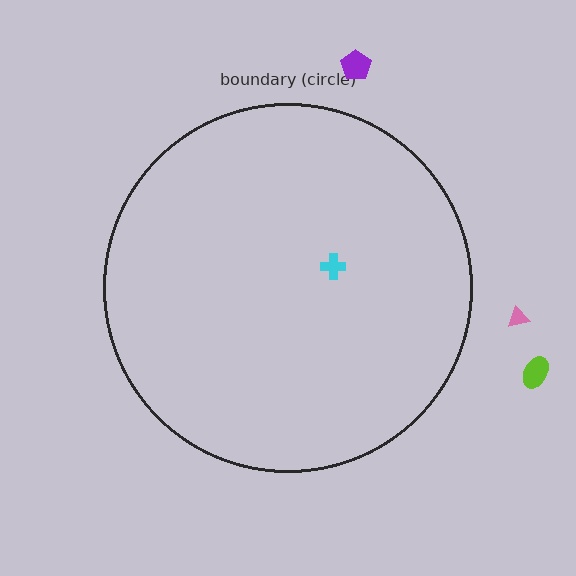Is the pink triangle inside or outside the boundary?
Outside.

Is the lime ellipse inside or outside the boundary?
Outside.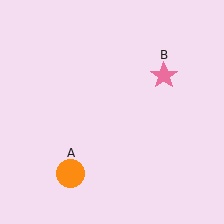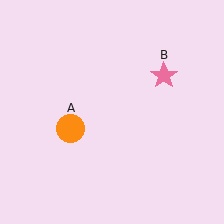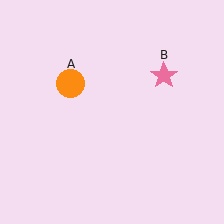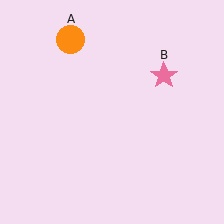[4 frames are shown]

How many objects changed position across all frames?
1 object changed position: orange circle (object A).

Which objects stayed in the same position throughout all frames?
Pink star (object B) remained stationary.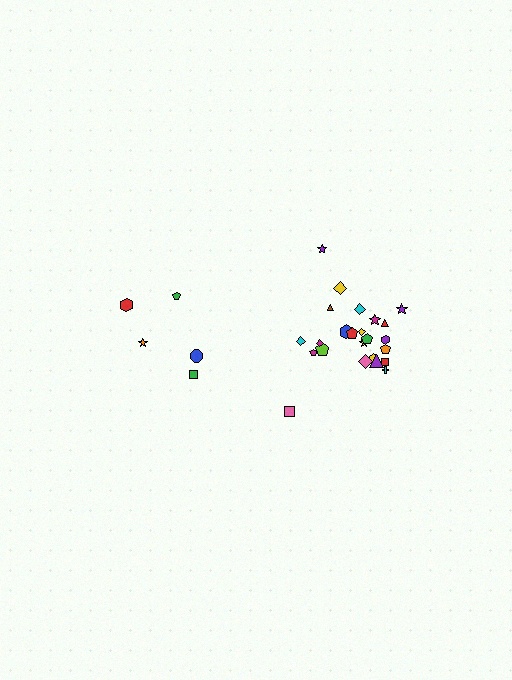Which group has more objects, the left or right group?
The right group.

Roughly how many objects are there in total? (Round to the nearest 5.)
Roughly 30 objects in total.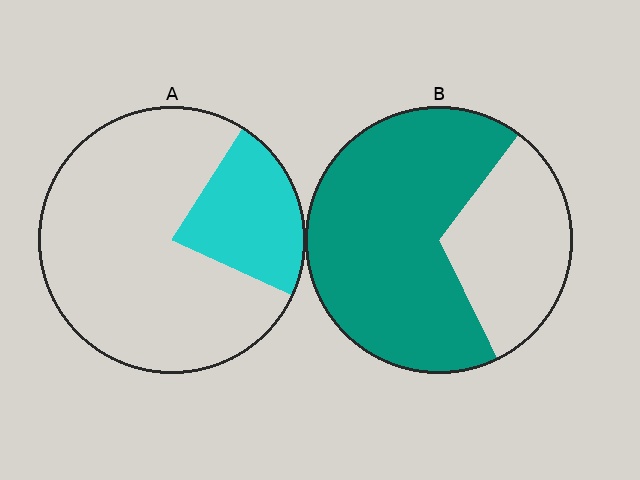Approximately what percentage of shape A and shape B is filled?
A is approximately 25% and B is approximately 70%.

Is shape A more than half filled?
No.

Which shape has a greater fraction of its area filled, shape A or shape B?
Shape B.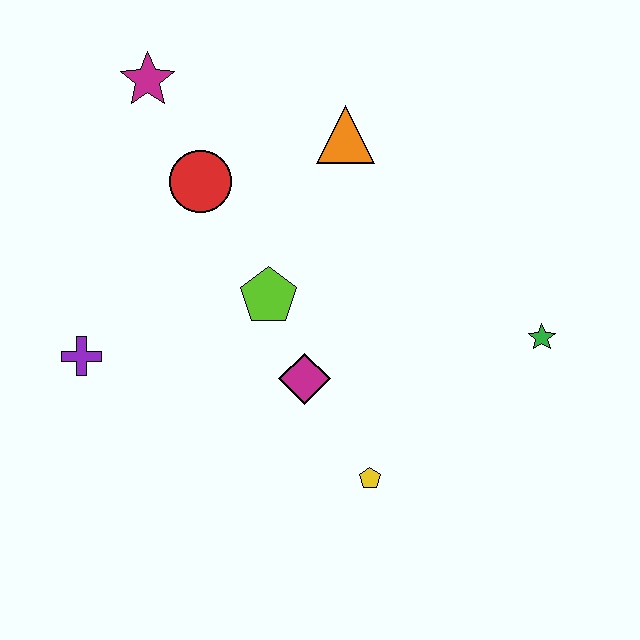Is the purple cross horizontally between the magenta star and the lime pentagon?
No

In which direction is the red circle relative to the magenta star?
The red circle is below the magenta star.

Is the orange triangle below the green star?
No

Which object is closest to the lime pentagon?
The magenta diamond is closest to the lime pentagon.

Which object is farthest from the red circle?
The green star is farthest from the red circle.